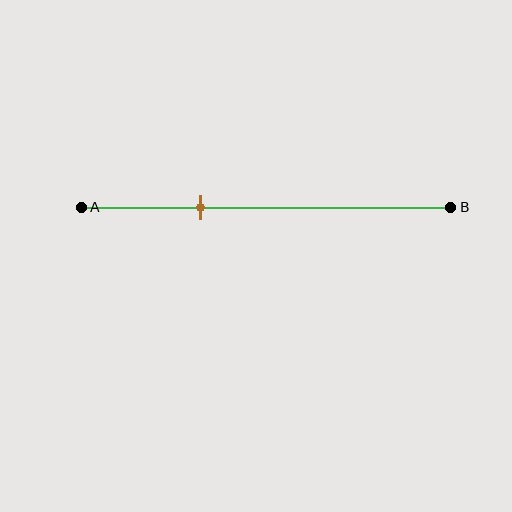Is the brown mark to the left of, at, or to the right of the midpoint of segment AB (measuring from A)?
The brown mark is to the left of the midpoint of segment AB.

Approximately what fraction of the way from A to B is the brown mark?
The brown mark is approximately 30% of the way from A to B.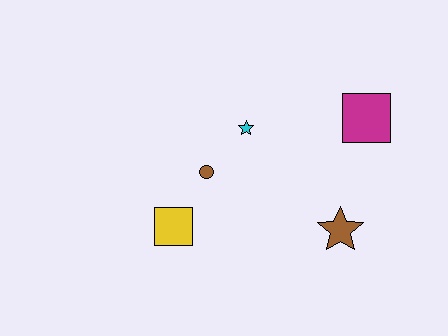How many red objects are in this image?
There are no red objects.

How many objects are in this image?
There are 5 objects.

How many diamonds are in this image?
There are no diamonds.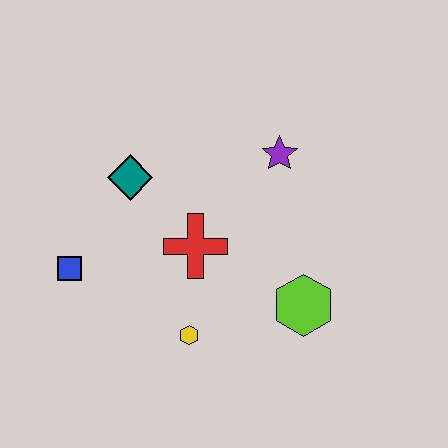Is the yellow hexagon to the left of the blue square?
No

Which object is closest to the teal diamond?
The red cross is closest to the teal diamond.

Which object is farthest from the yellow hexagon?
The purple star is farthest from the yellow hexagon.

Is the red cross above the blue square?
Yes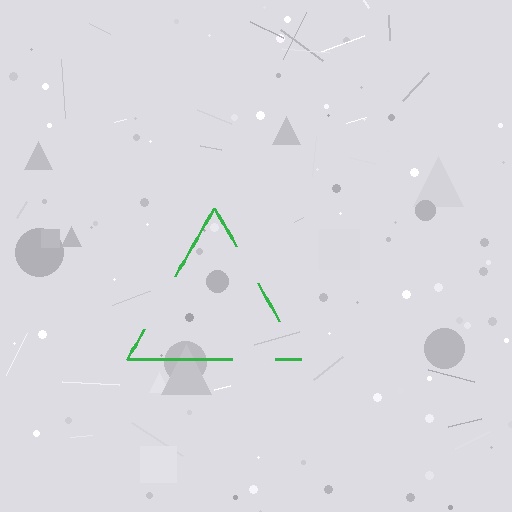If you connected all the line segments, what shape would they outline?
They would outline a triangle.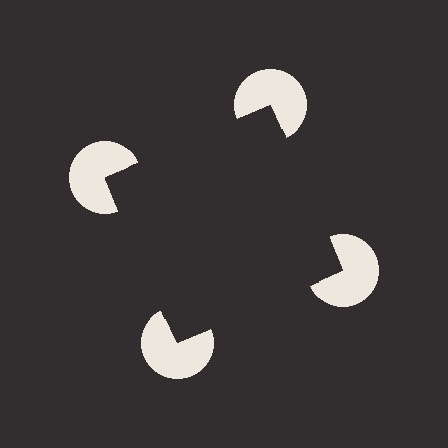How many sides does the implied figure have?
4 sides.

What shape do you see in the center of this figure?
An illusory square — its edges are inferred from the aligned wedge cuts in the pac-man discs, not physically drawn.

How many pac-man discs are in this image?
There are 4 — one at each vertex of the illusory square.